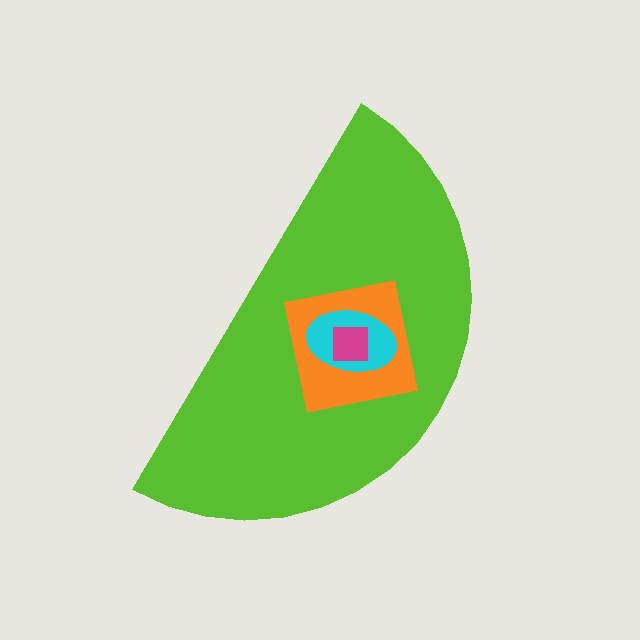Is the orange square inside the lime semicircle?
Yes.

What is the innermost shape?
The magenta square.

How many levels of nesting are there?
4.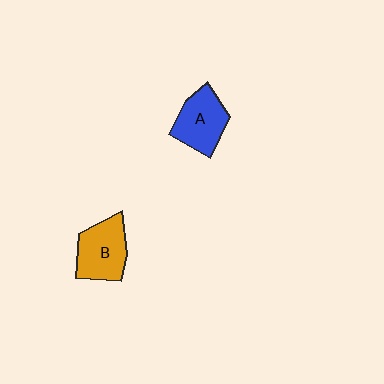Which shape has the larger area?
Shape B (orange).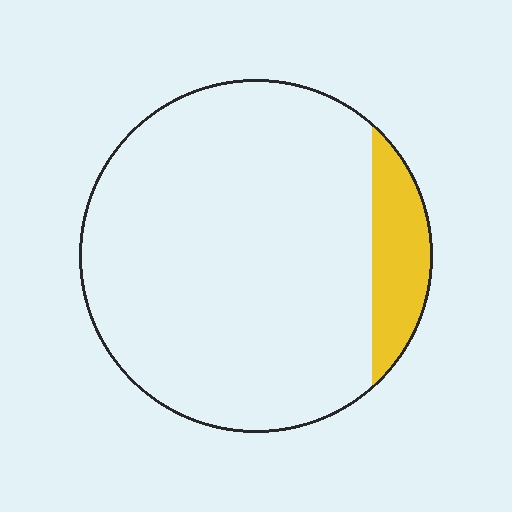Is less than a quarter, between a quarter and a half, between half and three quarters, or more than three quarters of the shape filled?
Less than a quarter.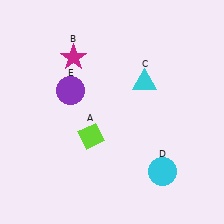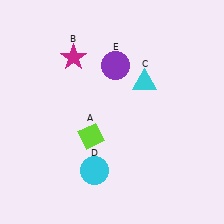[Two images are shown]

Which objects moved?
The objects that moved are: the cyan circle (D), the purple circle (E).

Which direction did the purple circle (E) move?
The purple circle (E) moved right.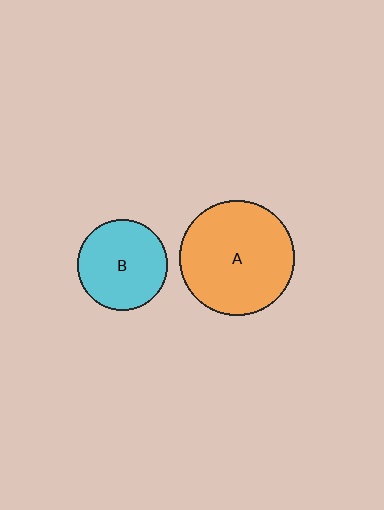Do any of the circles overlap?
No, none of the circles overlap.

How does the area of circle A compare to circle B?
Approximately 1.6 times.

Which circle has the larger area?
Circle A (orange).